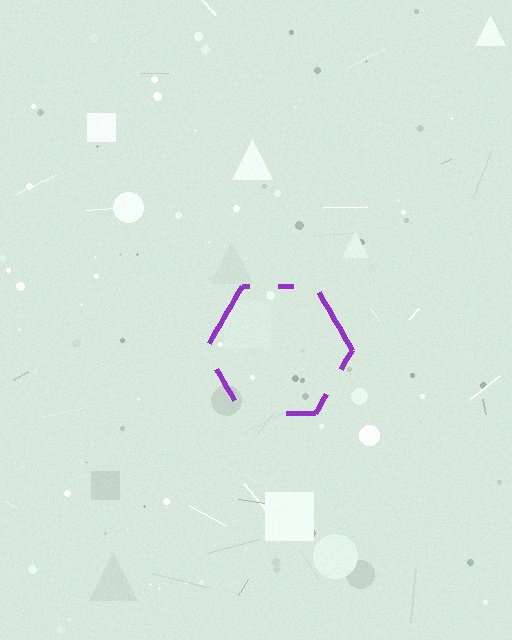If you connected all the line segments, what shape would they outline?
They would outline a hexagon.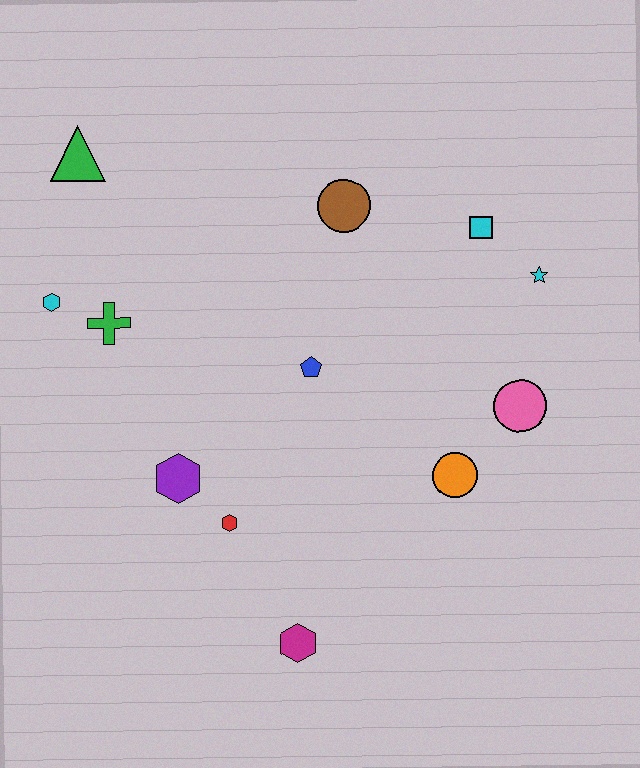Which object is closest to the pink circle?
The orange circle is closest to the pink circle.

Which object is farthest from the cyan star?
The cyan hexagon is farthest from the cyan star.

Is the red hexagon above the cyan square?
No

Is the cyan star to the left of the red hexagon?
No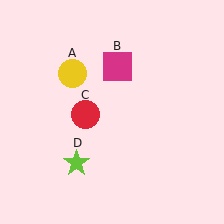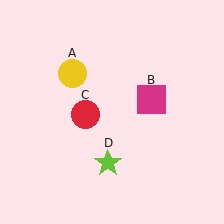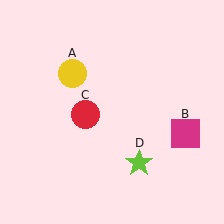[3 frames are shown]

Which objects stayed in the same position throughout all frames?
Yellow circle (object A) and red circle (object C) remained stationary.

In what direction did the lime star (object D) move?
The lime star (object D) moved right.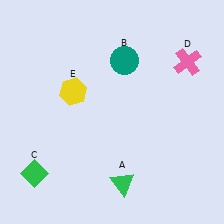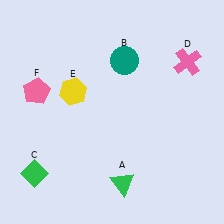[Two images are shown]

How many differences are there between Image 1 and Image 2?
There is 1 difference between the two images.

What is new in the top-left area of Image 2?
A pink pentagon (F) was added in the top-left area of Image 2.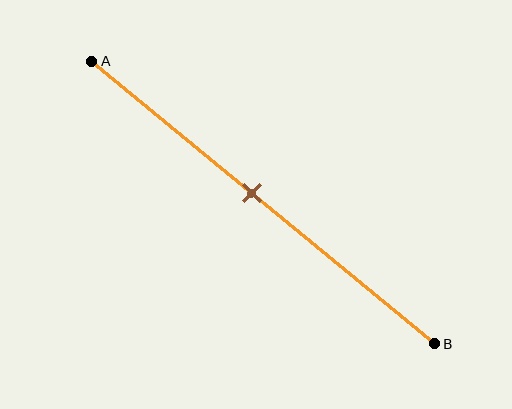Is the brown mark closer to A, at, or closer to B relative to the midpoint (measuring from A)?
The brown mark is closer to point A than the midpoint of segment AB.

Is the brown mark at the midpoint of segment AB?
No, the mark is at about 45% from A, not at the 50% midpoint.